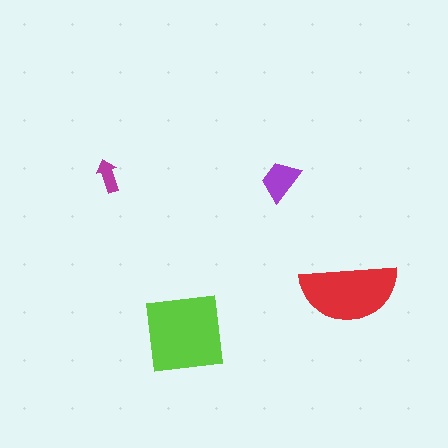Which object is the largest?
The lime square.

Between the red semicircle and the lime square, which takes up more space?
The lime square.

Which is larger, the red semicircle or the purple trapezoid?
The red semicircle.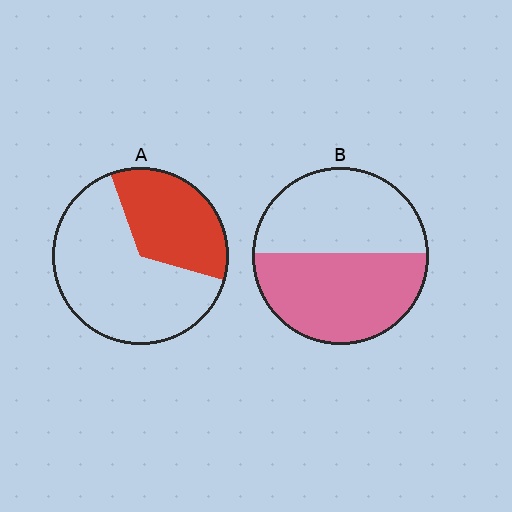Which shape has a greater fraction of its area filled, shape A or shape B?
Shape B.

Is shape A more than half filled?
No.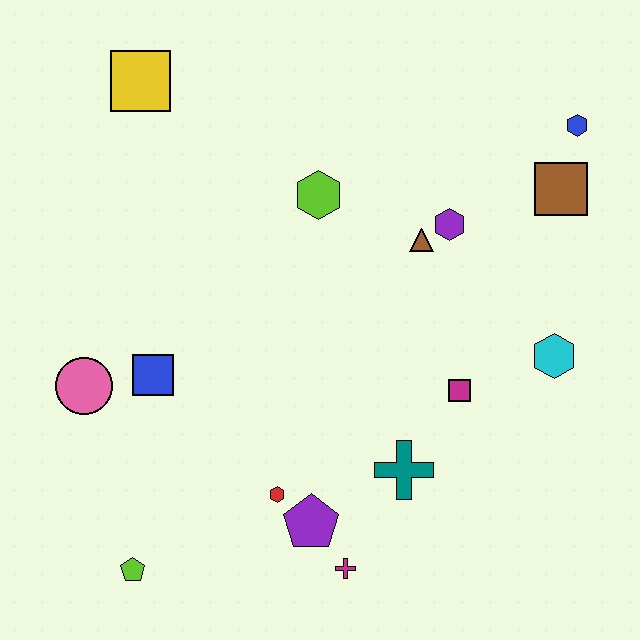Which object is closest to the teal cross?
The magenta square is closest to the teal cross.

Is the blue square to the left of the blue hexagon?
Yes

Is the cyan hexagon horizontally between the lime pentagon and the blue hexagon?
Yes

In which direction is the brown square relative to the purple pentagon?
The brown square is above the purple pentagon.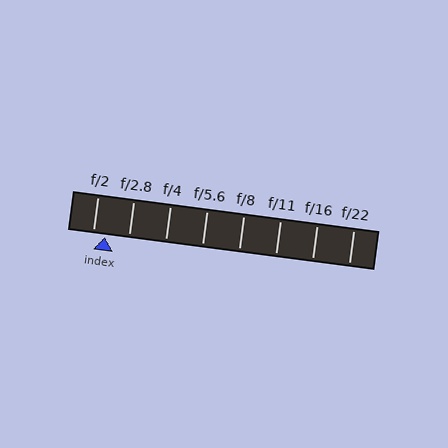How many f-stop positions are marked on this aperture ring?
There are 8 f-stop positions marked.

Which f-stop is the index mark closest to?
The index mark is closest to f/2.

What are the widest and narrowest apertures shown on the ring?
The widest aperture shown is f/2 and the narrowest is f/22.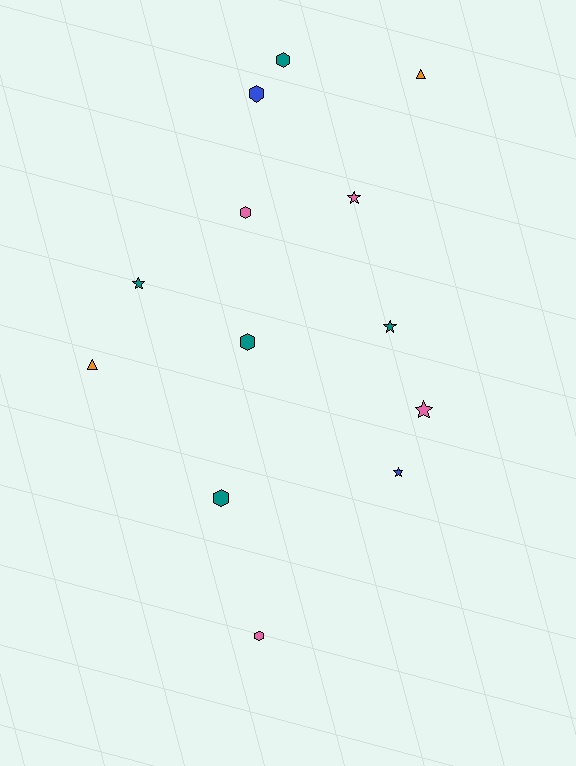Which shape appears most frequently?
Hexagon, with 6 objects.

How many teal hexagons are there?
There are 3 teal hexagons.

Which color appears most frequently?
Teal, with 5 objects.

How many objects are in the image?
There are 13 objects.